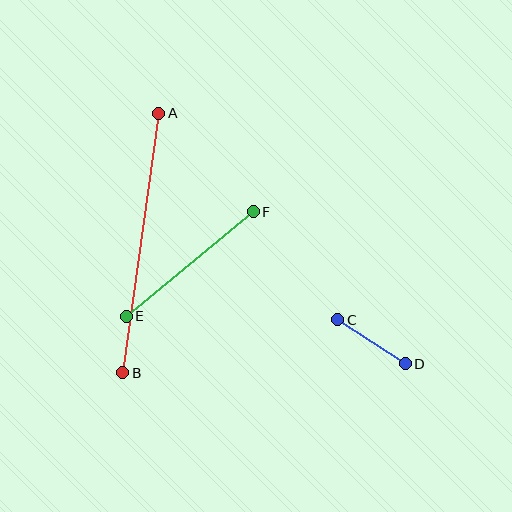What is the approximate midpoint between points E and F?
The midpoint is at approximately (190, 264) pixels.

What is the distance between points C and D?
The distance is approximately 81 pixels.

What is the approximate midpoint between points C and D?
The midpoint is at approximately (371, 342) pixels.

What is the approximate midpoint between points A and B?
The midpoint is at approximately (141, 243) pixels.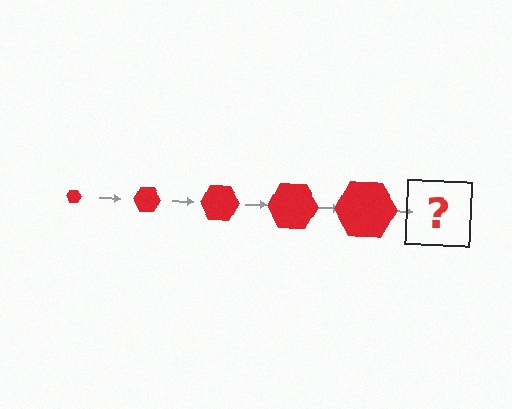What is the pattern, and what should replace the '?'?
The pattern is that the hexagon gets progressively larger each step. The '?' should be a red hexagon, larger than the previous one.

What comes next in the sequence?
The next element should be a red hexagon, larger than the previous one.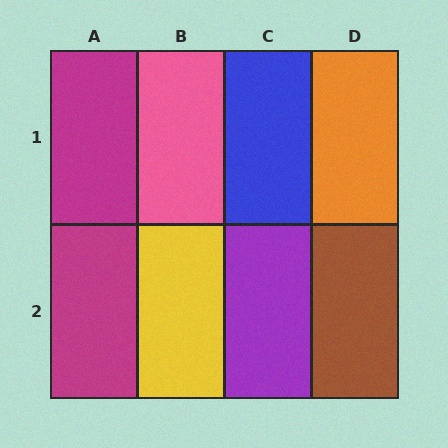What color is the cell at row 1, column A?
Magenta.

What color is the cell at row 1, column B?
Pink.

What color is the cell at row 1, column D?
Orange.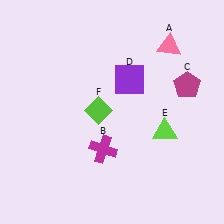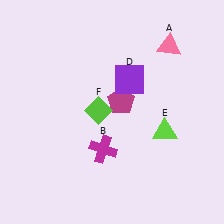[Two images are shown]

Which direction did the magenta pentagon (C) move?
The magenta pentagon (C) moved left.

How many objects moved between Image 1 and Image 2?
1 object moved between the two images.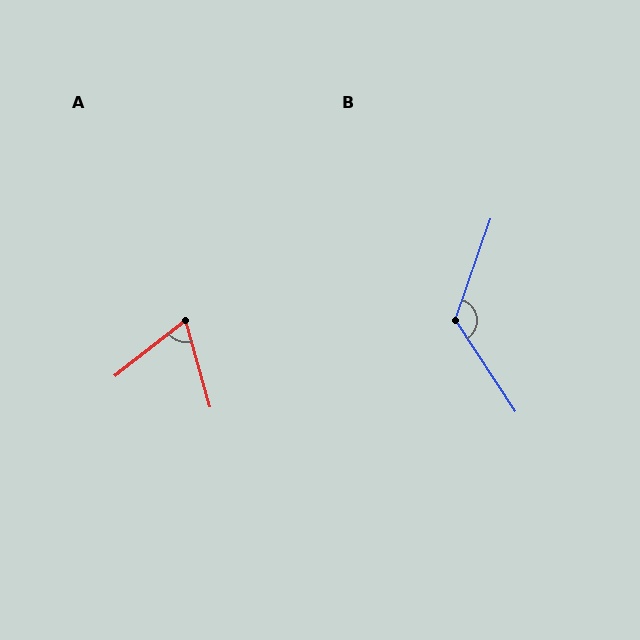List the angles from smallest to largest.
A (67°), B (127°).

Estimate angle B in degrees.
Approximately 127 degrees.